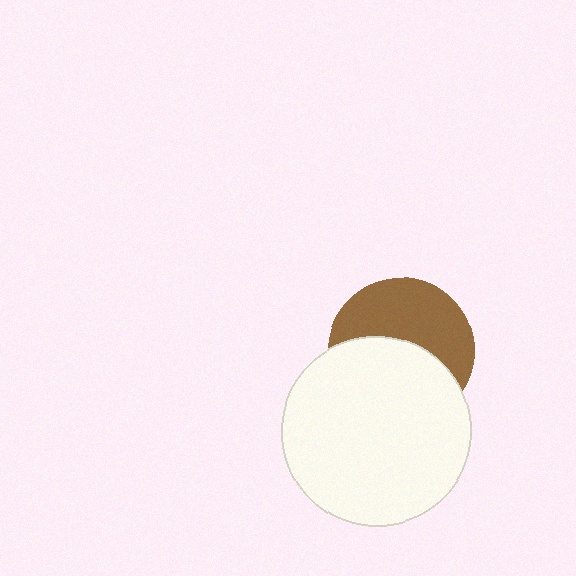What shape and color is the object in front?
The object in front is a white circle.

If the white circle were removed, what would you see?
You would see the complete brown circle.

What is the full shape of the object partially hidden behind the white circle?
The partially hidden object is a brown circle.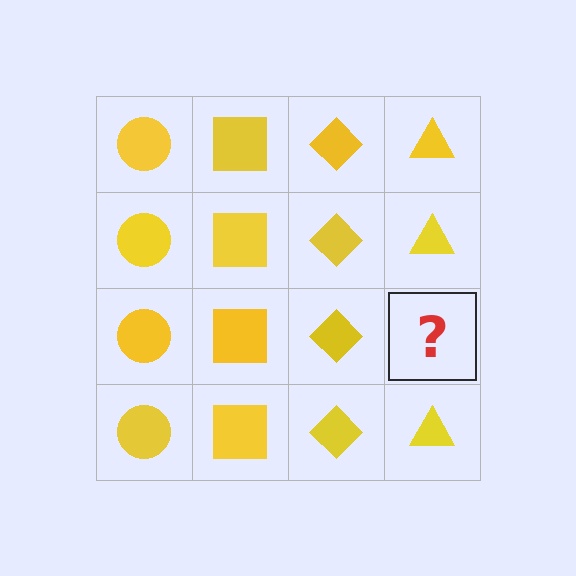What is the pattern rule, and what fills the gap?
The rule is that each column has a consistent shape. The gap should be filled with a yellow triangle.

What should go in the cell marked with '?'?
The missing cell should contain a yellow triangle.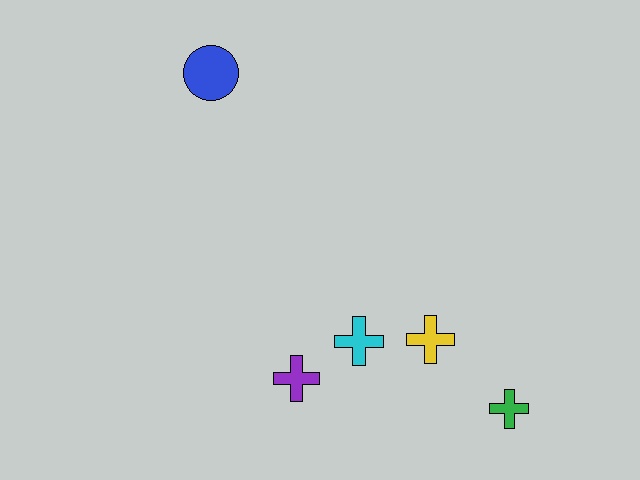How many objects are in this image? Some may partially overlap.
There are 5 objects.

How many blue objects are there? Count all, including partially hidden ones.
There is 1 blue object.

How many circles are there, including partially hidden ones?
There is 1 circle.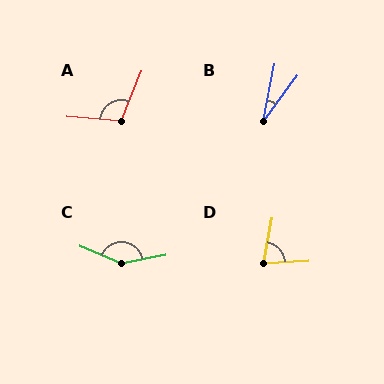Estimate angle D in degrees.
Approximately 76 degrees.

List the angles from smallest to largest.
B (25°), D (76°), A (107°), C (146°).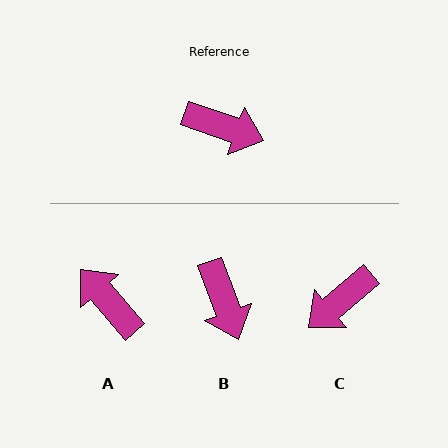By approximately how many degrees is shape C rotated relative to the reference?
Approximately 120 degrees clockwise.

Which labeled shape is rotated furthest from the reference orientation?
A, about 150 degrees away.